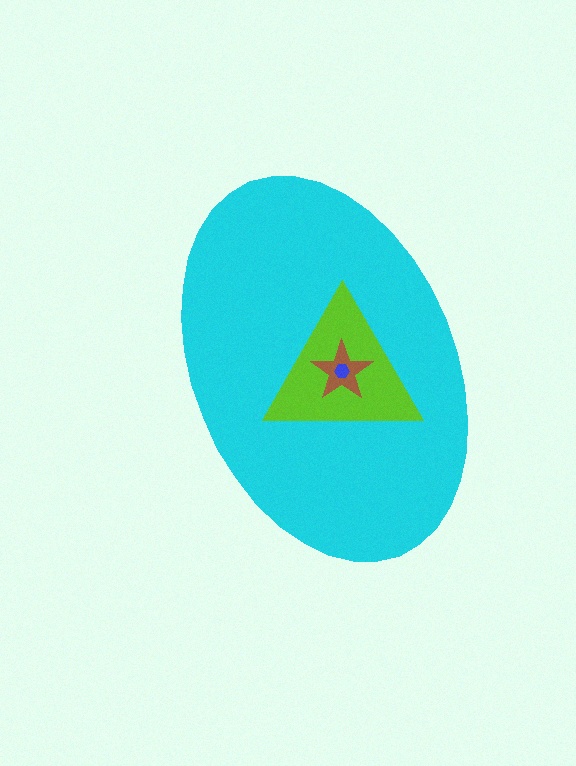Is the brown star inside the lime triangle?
Yes.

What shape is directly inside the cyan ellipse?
The lime triangle.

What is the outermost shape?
The cyan ellipse.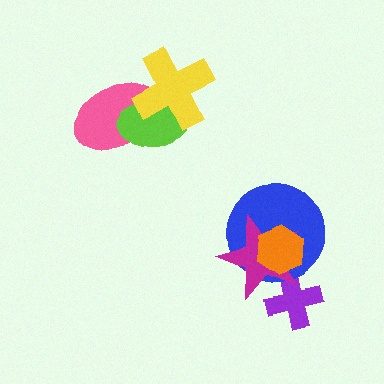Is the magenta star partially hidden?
Yes, it is partially covered by another shape.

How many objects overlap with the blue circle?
2 objects overlap with the blue circle.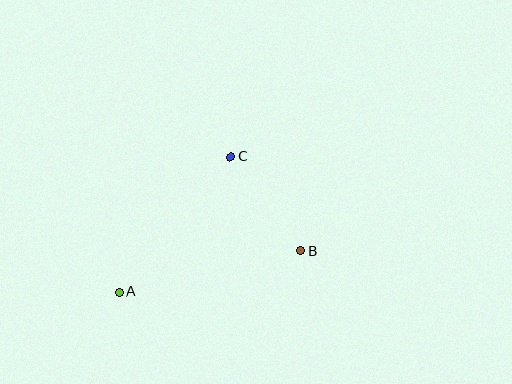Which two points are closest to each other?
Points B and C are closest to each other.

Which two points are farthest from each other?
Points A and B are farthest from each other.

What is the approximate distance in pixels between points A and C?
The distance between A and C is approximately 176 pixels.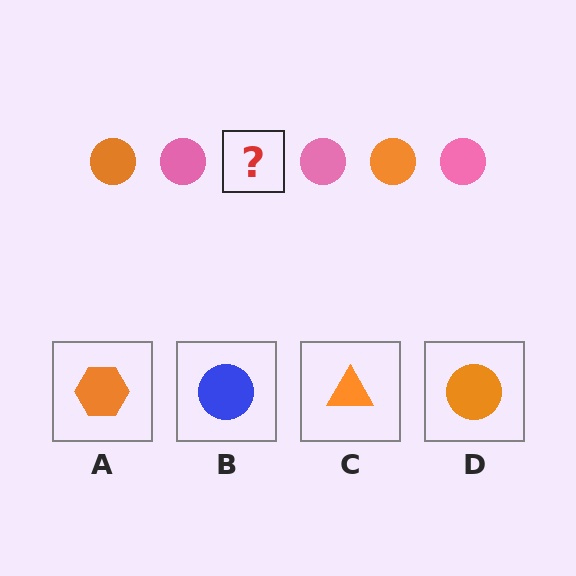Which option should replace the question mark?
Option D.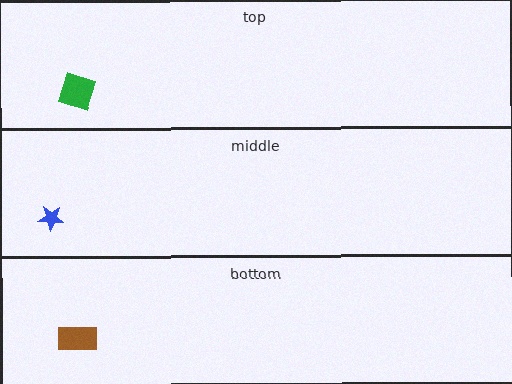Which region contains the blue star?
The middle region.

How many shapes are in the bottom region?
1.